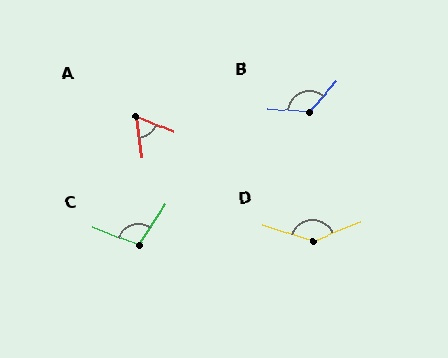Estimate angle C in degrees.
Approximately 101 degrees.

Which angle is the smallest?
A, at approximately 59 degrees.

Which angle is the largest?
D, at approximately 140 degrees.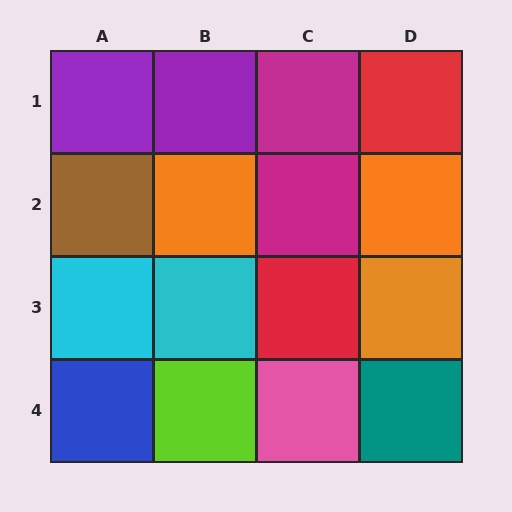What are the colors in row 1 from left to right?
Purple, purple, magenta, red.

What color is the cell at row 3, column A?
Cyan.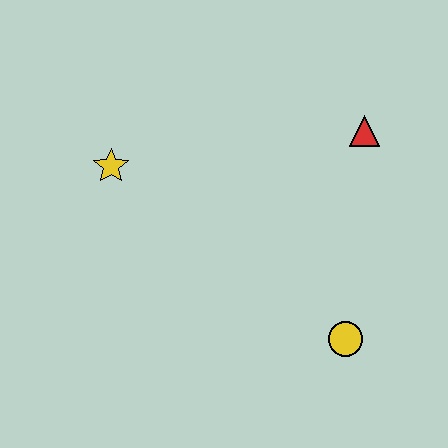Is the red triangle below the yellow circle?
No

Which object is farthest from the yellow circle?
The yellow star is farthest from the yellow circle.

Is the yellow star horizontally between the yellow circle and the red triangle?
No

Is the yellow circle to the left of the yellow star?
No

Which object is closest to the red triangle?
The yellow circle is closest to the red triangle.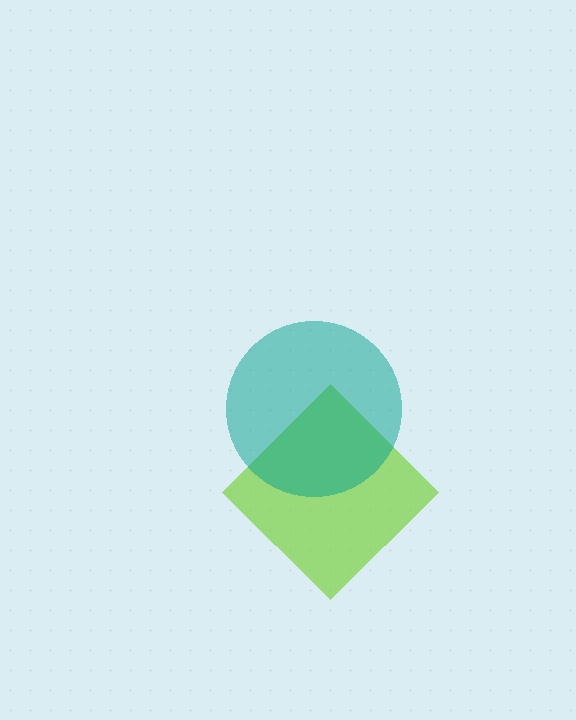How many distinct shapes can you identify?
There are 2 distinct shapes: a lime diamond, a teal circle.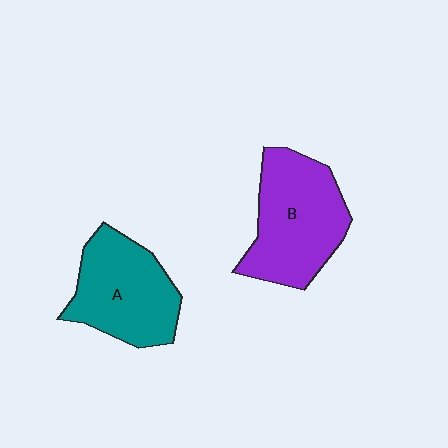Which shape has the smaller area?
Shape A (teal).